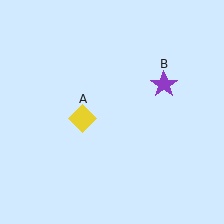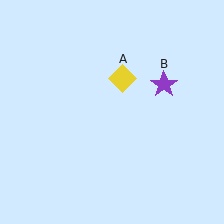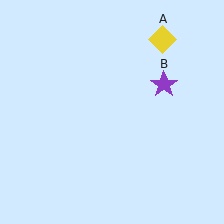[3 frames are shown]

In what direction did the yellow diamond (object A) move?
The yellow diamond (object A) moved up and to the right.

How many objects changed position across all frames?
1 object changed position: yellow diamond (object A).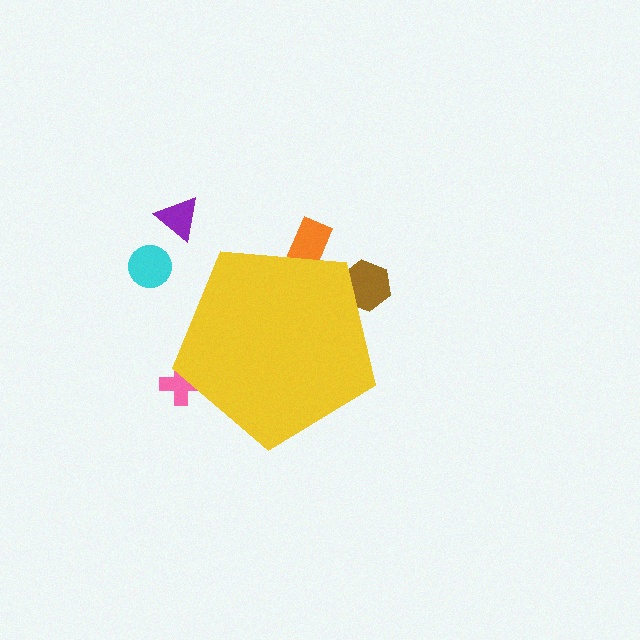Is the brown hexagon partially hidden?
Yes, the brown hexagon is partially hidden behind the yellow pentagon.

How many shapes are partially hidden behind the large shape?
3 shapes are partially hidden.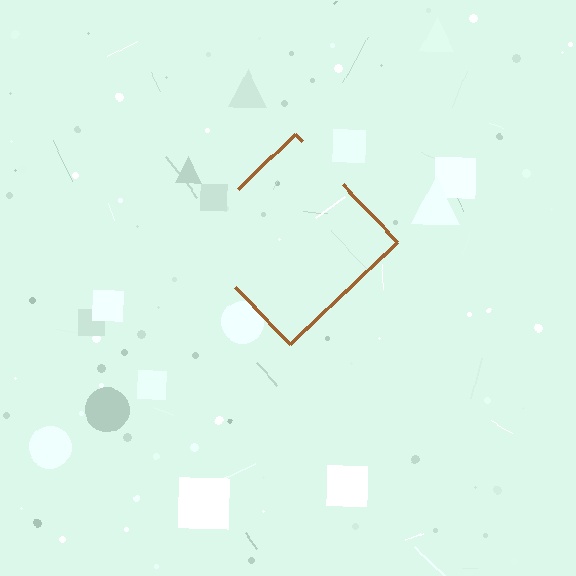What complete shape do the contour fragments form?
The contour fragments form a diamond.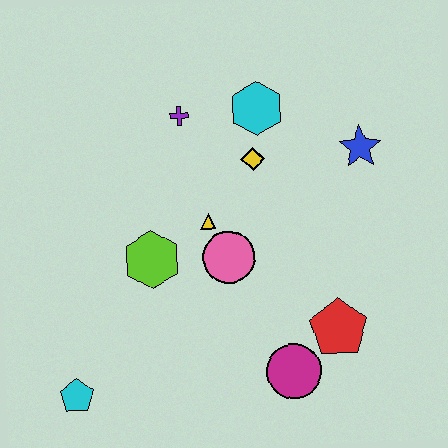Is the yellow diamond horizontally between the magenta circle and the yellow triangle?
Yes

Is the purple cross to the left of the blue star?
Yes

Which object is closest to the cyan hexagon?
The yellow diamond is closest to the cyan hexagon.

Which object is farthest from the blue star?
The cyan pentagon is farthest from the blue star.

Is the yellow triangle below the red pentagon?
No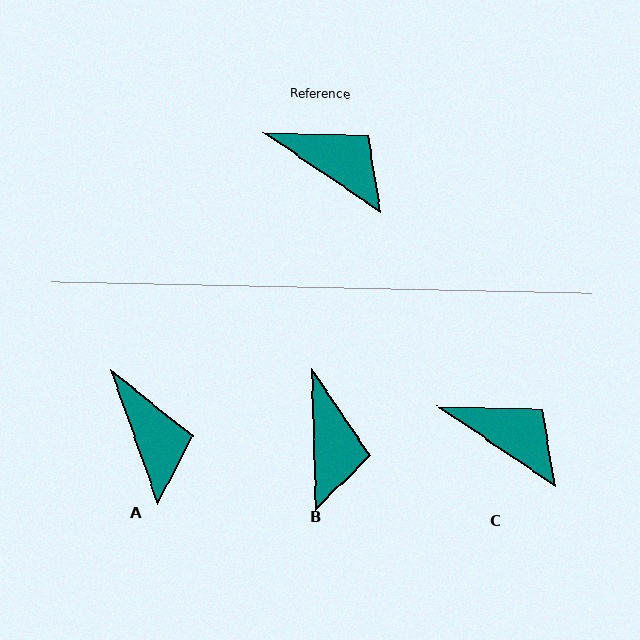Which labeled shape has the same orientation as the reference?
C.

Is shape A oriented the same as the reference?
No, it is off by about 37 degrees.